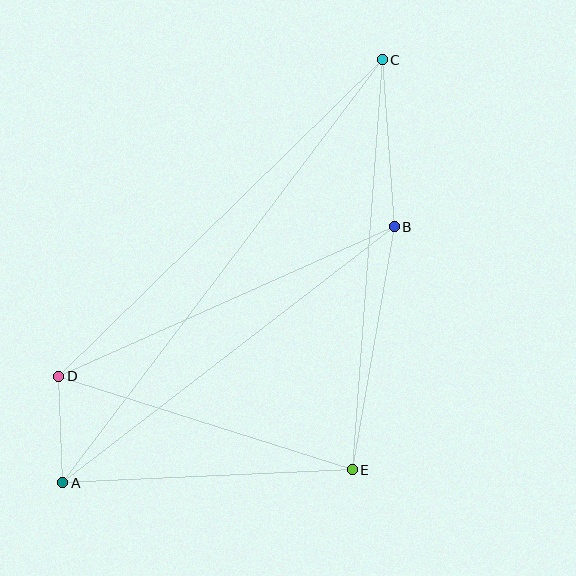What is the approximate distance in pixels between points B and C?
The distance between B and C is approximately 168 pixels.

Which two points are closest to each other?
Points A and D are closest to each other.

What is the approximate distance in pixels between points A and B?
The distance between A and B is approximately 419 pixels.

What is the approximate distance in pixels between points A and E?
The distance between A and E is approximately 290 pixels.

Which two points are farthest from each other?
Points A and C are farthest from each other.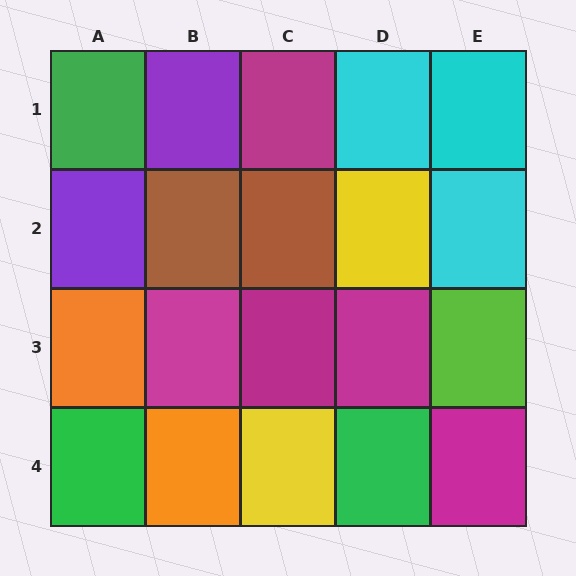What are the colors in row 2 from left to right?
Purple, brown, brown, yellow, cyan.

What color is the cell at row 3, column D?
Magenta.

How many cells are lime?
1 cell is lime.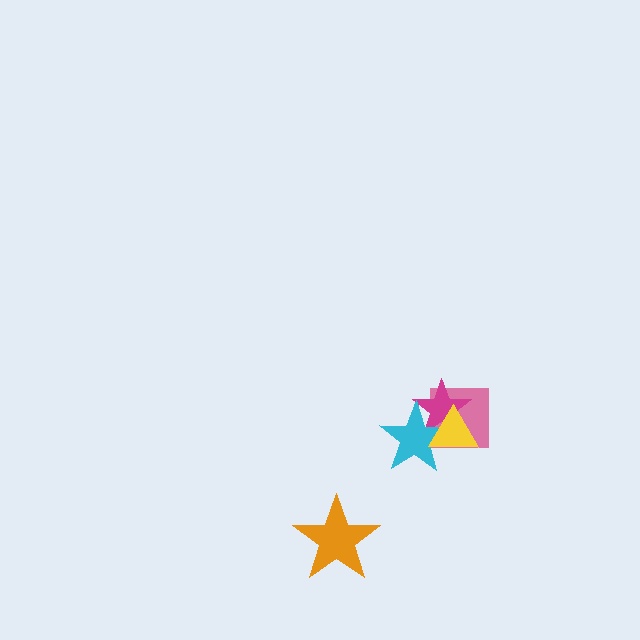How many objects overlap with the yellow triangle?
3 objects overlap with the yellow triangle.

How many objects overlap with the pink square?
3 objects overlap with the pink square.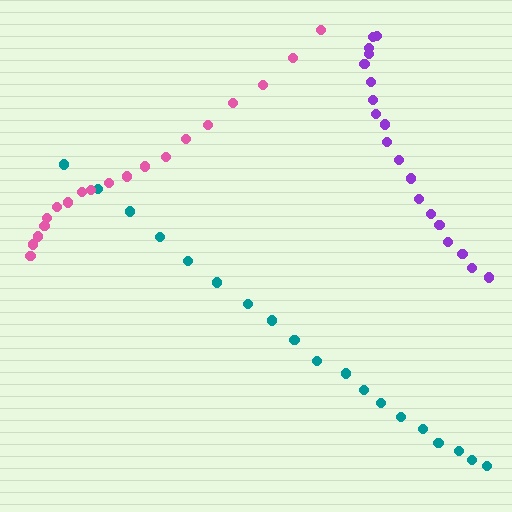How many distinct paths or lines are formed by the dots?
There are 3 distinct paths.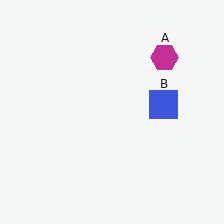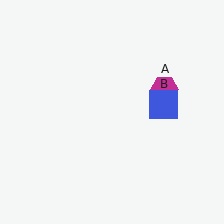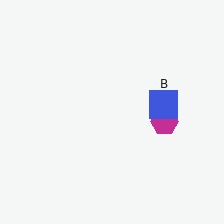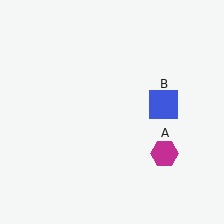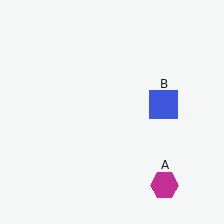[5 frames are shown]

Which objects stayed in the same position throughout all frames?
Blue square (object B) remained stationary.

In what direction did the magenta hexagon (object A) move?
The magenta hexagon (object A) moved down.